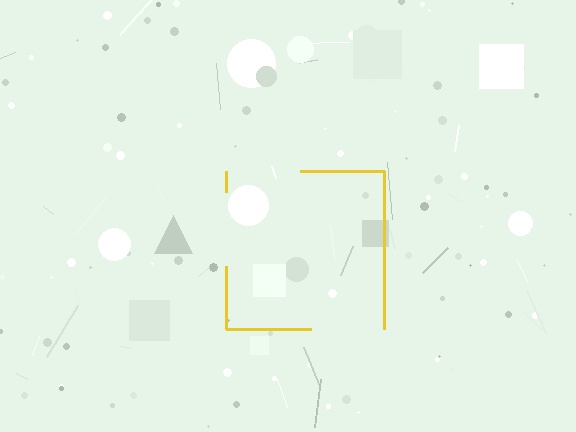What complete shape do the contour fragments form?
The contour fragments form a square.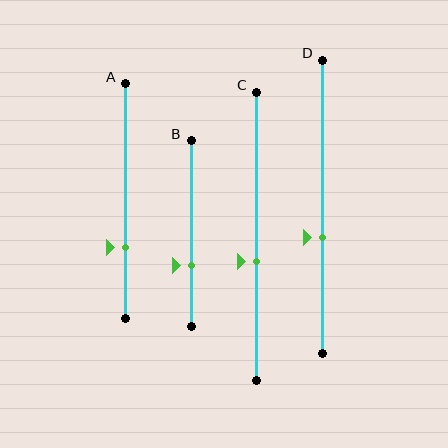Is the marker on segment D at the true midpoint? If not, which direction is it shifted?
No, the marker on segment D is shifted downward by about 11% of the segment length.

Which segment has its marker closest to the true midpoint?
Segment C has its marker closest to the true midpoint.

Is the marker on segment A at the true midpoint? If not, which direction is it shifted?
No, the marker on segment A is shifted downward by about 20% of the segment length.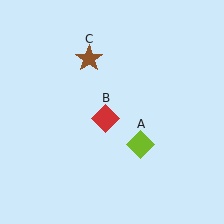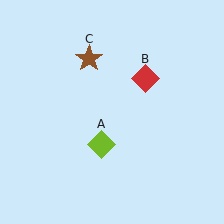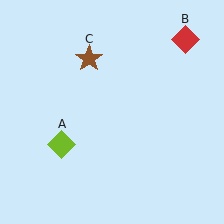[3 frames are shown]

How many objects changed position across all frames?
2 objects changed position: lime diamond (object A), red diamond (object B).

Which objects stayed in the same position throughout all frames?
Brown star (object C) remained stationary.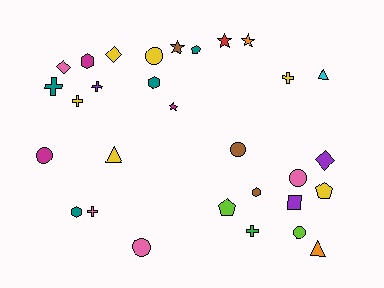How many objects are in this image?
There are 30 objects.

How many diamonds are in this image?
There are 3 diamonds.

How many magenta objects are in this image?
There are 3 magenta objects.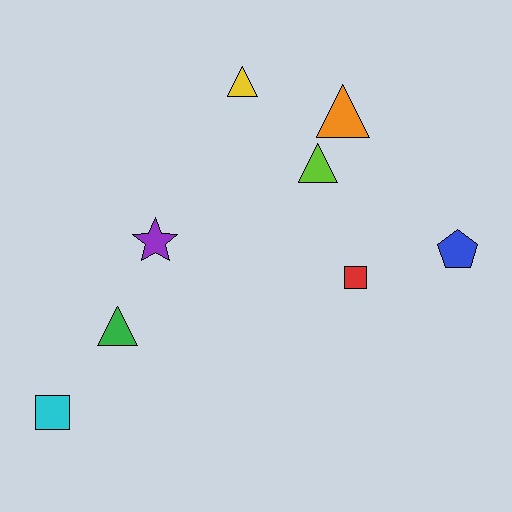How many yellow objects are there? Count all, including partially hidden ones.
There is 1 yellow object.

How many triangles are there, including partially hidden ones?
There are 4 triangles.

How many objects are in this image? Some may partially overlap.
There are 8 objects.